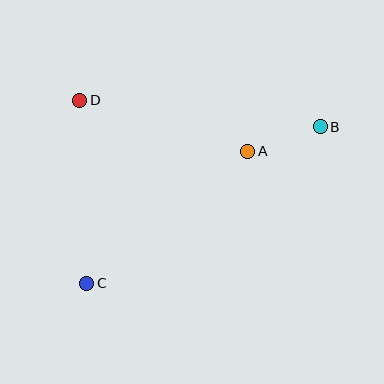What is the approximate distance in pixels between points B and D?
The distance between B and D is approximately 242 pixels.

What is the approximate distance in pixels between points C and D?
The distance between C and D is approximately 183 pixels.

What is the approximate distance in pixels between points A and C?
The distance between A and C is approximately 208 pixels.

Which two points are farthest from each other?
Points B and C are farthest from each other.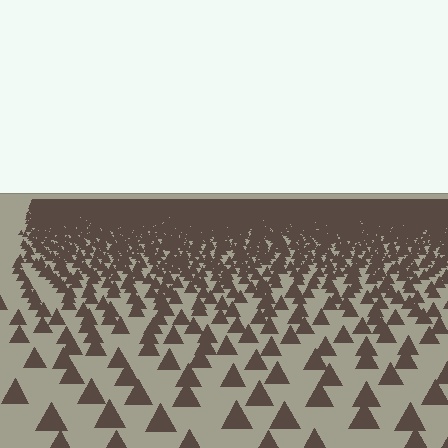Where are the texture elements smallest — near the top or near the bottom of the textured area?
Near the top.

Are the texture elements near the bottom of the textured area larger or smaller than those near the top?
Larger. Near the bottom, elements are closer to the viewer and appear at a bigger on-screen size.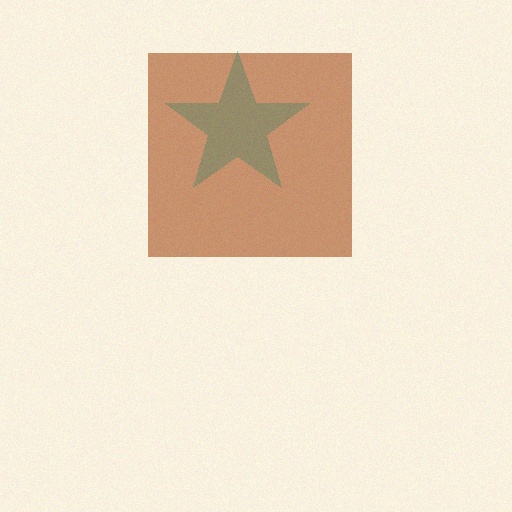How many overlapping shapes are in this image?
There are 2 overlapping shapes in the image.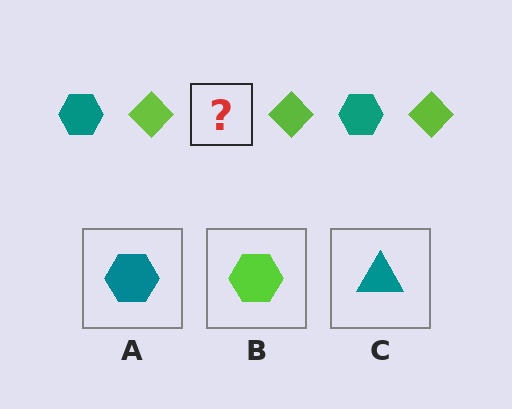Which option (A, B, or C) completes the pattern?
A.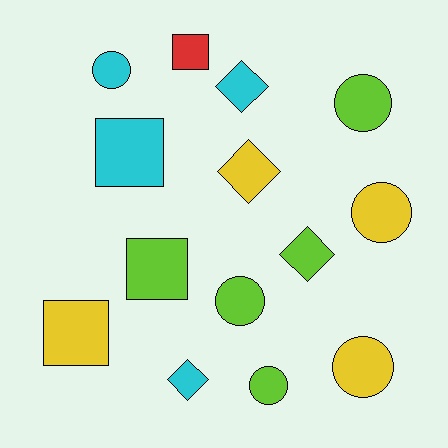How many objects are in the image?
There are 14 objects.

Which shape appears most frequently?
Circle, with 6 objects.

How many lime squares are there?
There is 1 lime square.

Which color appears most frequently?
Lime, with 5 objects.